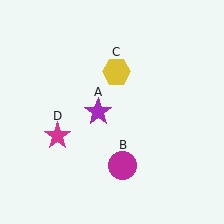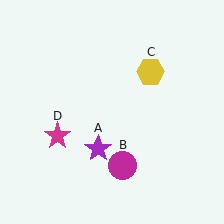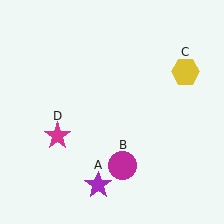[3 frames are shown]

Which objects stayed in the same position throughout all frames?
Magenta circle (object B) and magenta star (object D) remained stationary.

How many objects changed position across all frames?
2 objects changed position: purple star (object A), yellow hexagon (object C).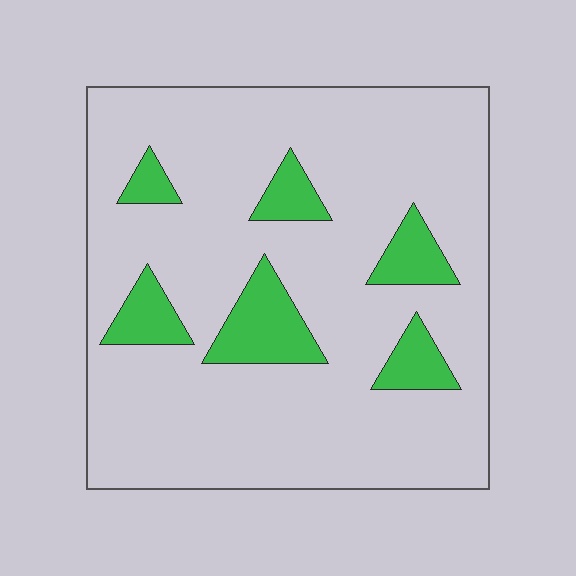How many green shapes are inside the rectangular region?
6.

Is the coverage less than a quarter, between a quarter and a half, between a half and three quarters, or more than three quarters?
Less than a quarter.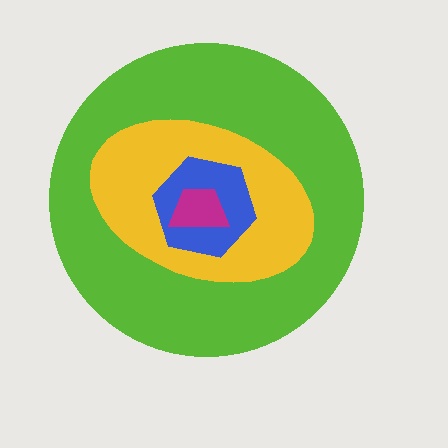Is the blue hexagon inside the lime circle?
Yes.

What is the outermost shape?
The lime circle.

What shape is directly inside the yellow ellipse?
The blue hexagon.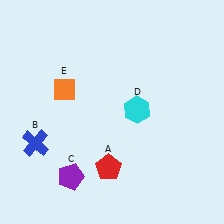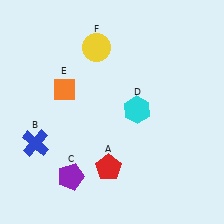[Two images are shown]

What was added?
A yellow circle (F) was added in Image 2.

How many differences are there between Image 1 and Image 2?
There is 1 difference between the two images.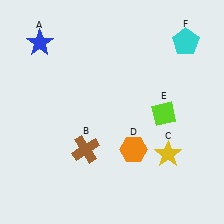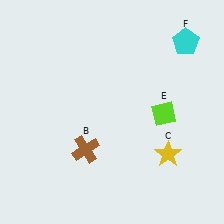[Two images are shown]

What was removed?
The blue star (A), the orange hexagon (D) were removed in Image 2.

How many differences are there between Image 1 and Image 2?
There are 2 differences between the two images.